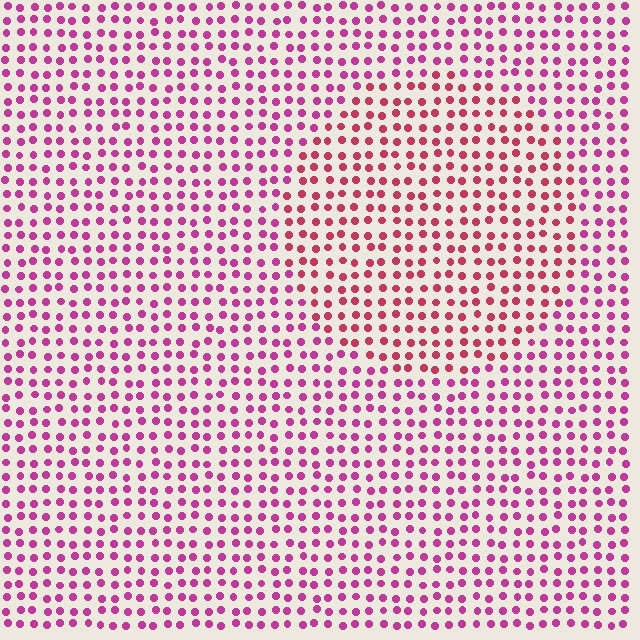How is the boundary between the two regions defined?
The boundary is defined purely by a slight shift in hue (about 27 degrees). Spacing, size, and orientation are identical on both sides.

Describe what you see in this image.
The image is filled with small magenta elements in a uniform arrangement. A circle-shaped region is visible where the elements are tinted to a slightly different hue, forming a subtle color boundary.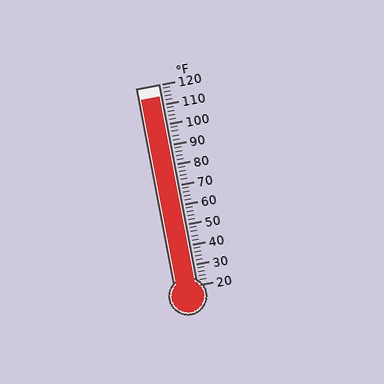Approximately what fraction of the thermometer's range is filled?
The thermometer is filled to approximately 95% of its range.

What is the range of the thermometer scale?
The thermometer scale ranges from 20°F to 120°F.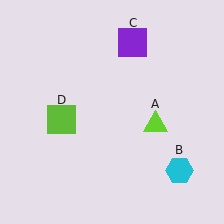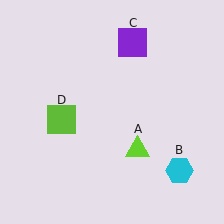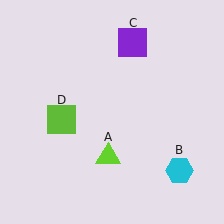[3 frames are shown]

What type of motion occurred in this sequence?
The lime triangle (object A) rotated clockwise around the center of the scene.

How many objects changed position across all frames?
1 object changed position: lime triangle (object A).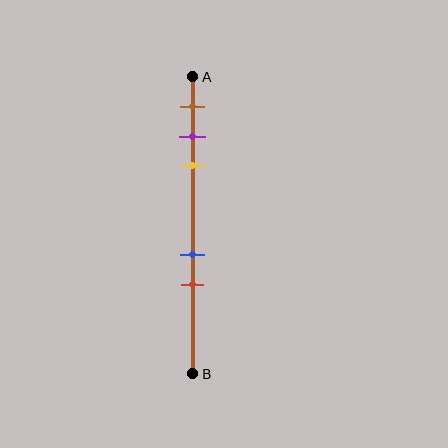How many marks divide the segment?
There are 5 marks dividing the segment.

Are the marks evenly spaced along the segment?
No, the marks are not evenly spaced.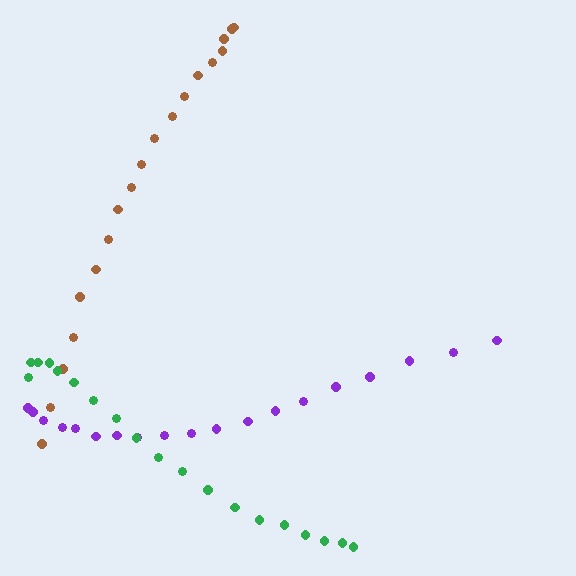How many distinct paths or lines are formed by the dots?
There are 3 distinct paths.